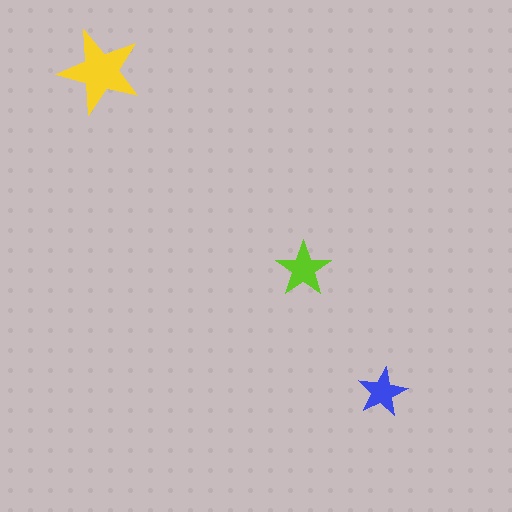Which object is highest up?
The yellow star is topmost.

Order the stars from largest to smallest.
the yellow one, the lime one, the blue one.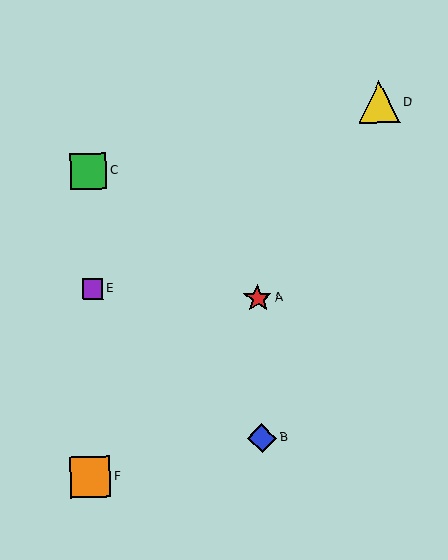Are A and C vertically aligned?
No, A is at x≈258 and C is at x≈88.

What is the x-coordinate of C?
Object C is at x≈88.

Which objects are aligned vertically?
Objects A, B are aligned vertically.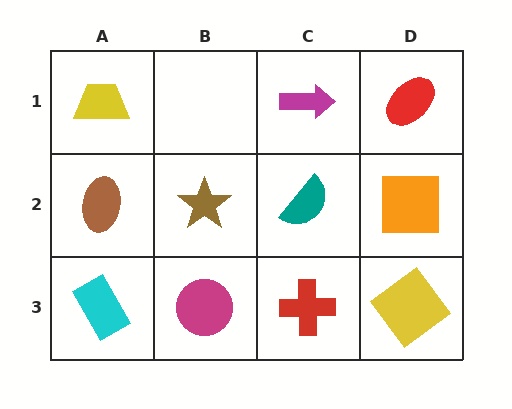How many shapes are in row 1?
3 shapes.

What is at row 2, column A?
A brown ellipse.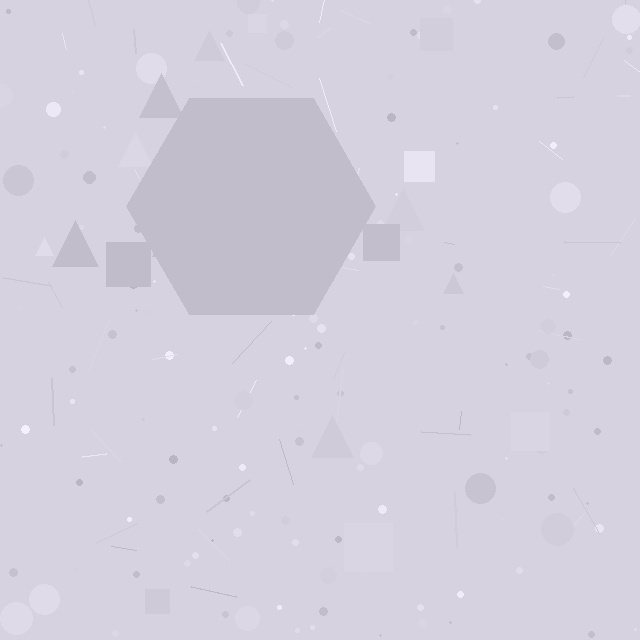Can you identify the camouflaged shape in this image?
The camouflaged shape is a hexagon.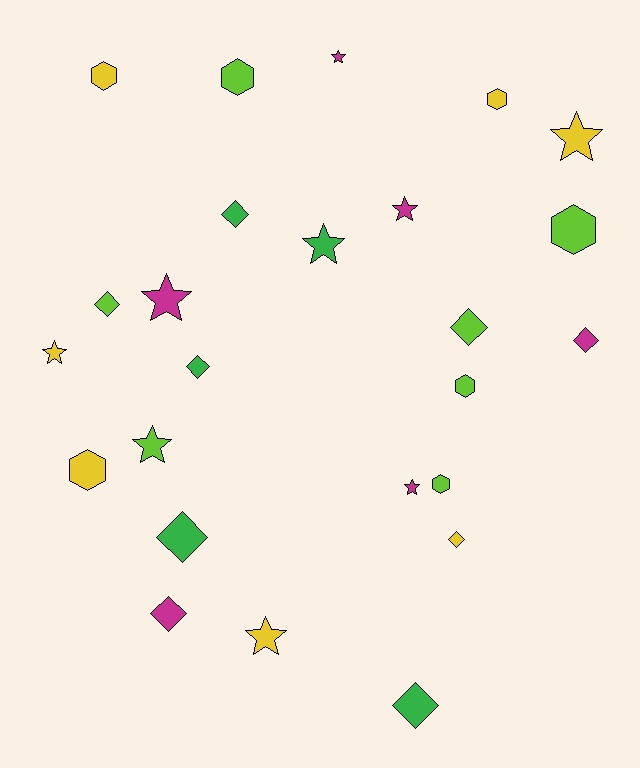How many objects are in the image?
There are 25 objects.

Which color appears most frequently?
Yellow, with 7 objects.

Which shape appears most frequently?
Star, with 9 objects.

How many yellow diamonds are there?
There is 1 yellow diamond.